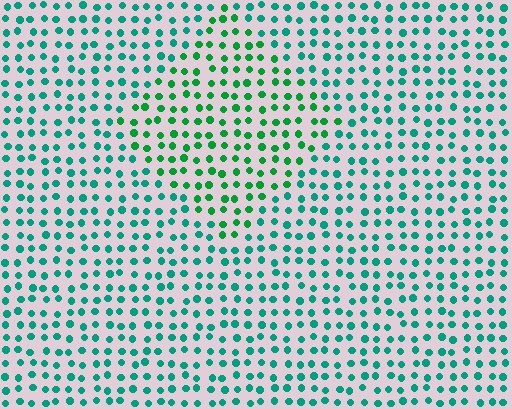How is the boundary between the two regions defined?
The boundary is defined purely by a slight shift in hue (about 29 degrees). Spacing, size, and orientation are identical on both sides.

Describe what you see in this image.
The image is filled with small teal elements in a uniform arrangement. A diamond-shaped region is visible where the elements are tinted to a slightly different hue, forming a subtle color boundary.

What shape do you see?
I see a diamond.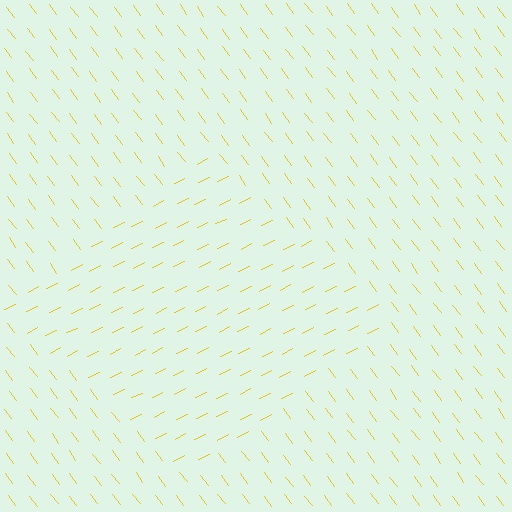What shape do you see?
I see a diamond.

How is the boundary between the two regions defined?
The boundary is defined purely by a change in line orientation (approximately 80 degrees difference). All lines are the same color and thickness.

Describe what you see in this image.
The image is filled with small yellow line segments. A diamond region in the image has lines oriented differently from the surrounding lines, creating a visible texture boundary.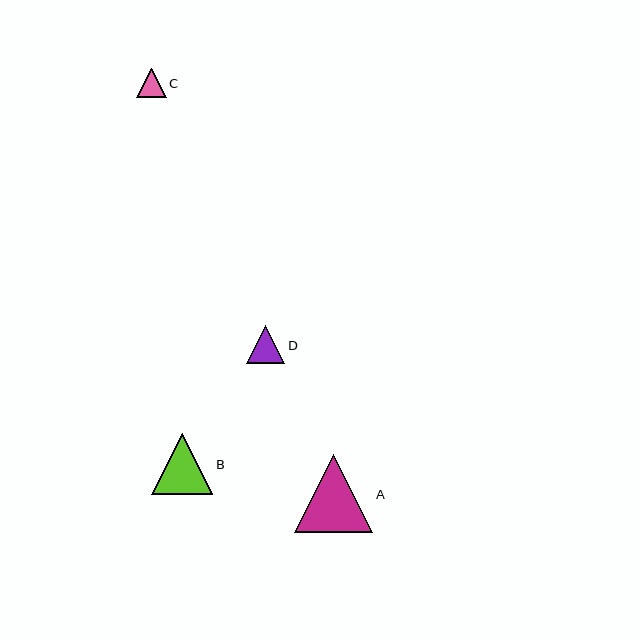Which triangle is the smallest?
Triangle C is the smallest with a size of approximately 30 pixels.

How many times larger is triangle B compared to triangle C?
Triangle B is approximately 2.1 times the size of triangle C.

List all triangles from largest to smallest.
From largest to smallest: A, B, D, C.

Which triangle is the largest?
Triangle A is the largest with a size of approximately 78 pixels.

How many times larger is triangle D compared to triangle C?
Triangle D is approximately 1.3 times the size of triangle C.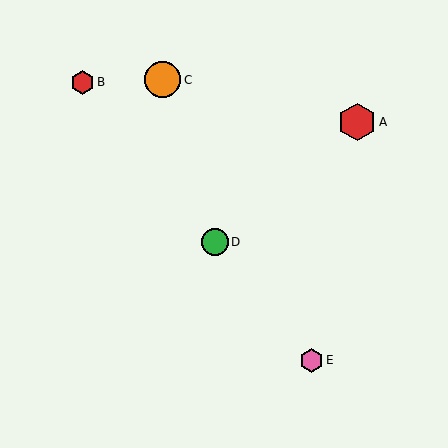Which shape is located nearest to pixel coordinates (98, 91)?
The red hexagon (labeled B) at (83, 82) is nearest to that location.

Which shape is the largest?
The red hexagon (labeled A) is the largest.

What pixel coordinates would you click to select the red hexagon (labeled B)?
Click at (83, 82) to select the red hexagon B.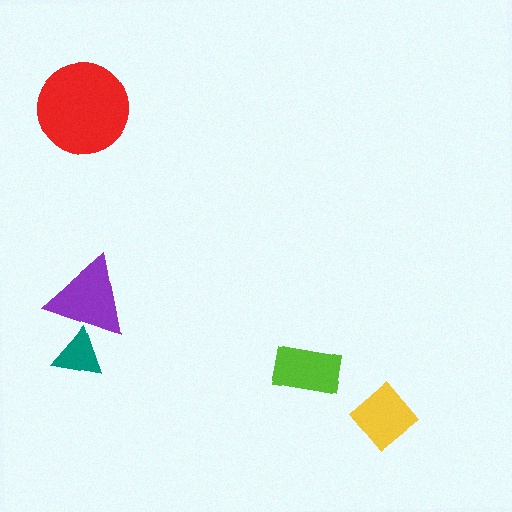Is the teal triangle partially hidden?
Yes, it is partially covered by another shape.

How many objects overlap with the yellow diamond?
0 objects overlap with the yellow diamond.